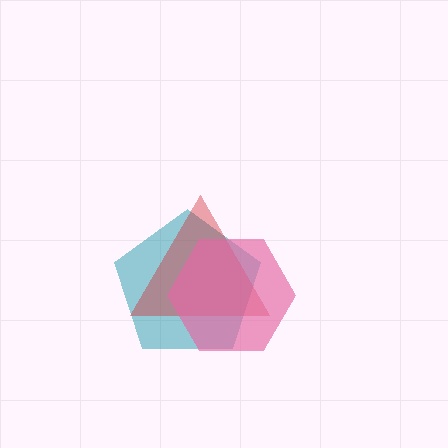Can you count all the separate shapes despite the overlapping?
Yes, there are 3 separate shapes.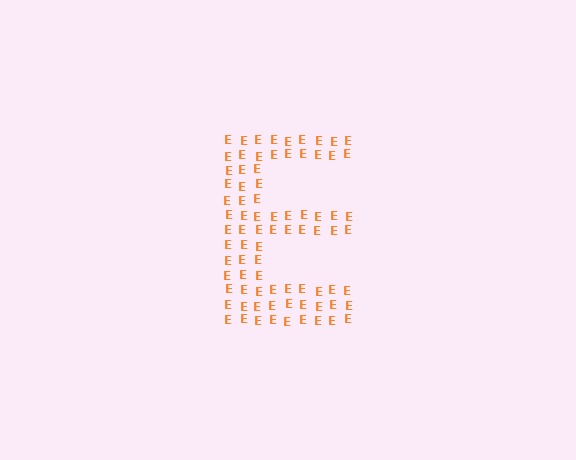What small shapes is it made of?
It is made of small letter E's.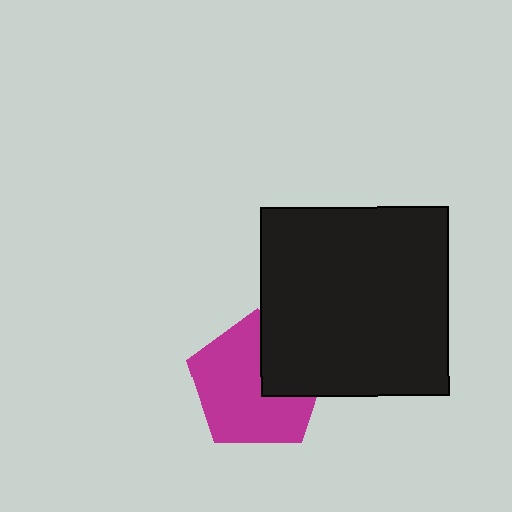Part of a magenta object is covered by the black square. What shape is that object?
It is a pentagon.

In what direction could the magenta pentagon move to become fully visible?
The magenta pentagon could move left. That would shift it out from behind the black square entirely.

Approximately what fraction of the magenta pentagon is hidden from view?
Roughly 31% of the magenta pentagon is hidden behind the black square.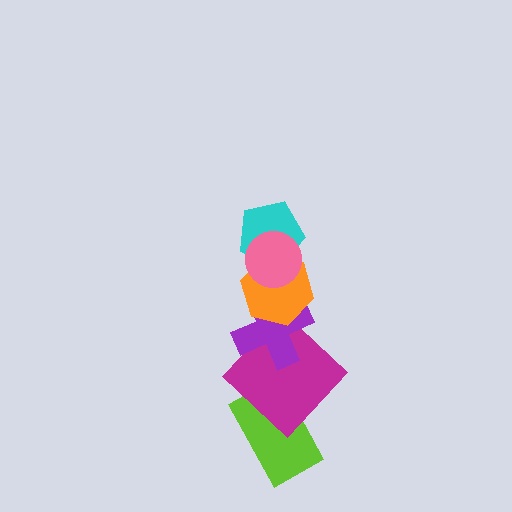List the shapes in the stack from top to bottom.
From top to bottom: the pink circle, the cyan pentagon, the orange hexagon, the purple cross, the magenta diamond, the lime rectangle.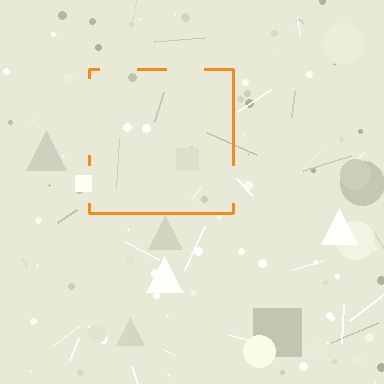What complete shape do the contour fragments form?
The contour fragments form a square.